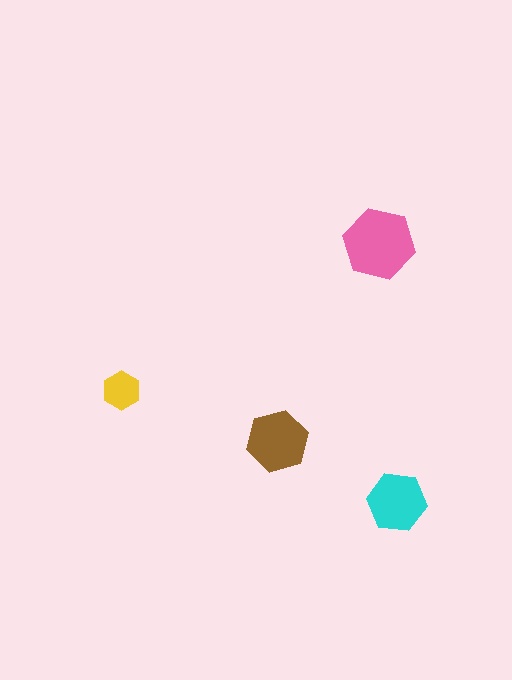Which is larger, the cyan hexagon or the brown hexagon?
The brown one.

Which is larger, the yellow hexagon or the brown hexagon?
The brown one.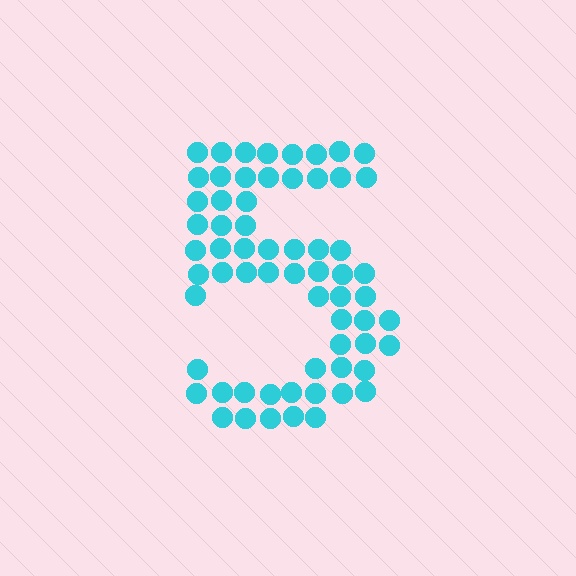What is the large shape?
The large shape is the digit 5.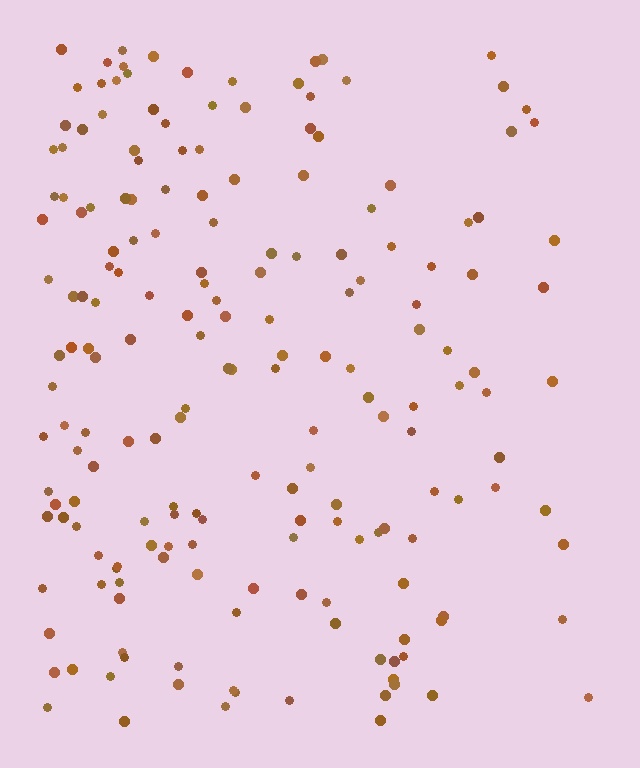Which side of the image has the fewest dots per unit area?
The right.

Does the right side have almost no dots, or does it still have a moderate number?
Still a moderate number, just noticeably fewer than the left.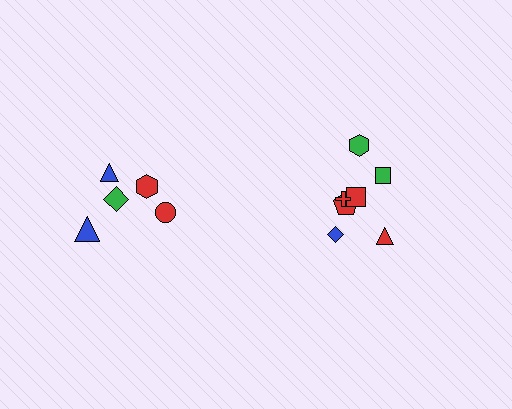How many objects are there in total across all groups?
There are 12 objects.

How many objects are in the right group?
There are 7 objects.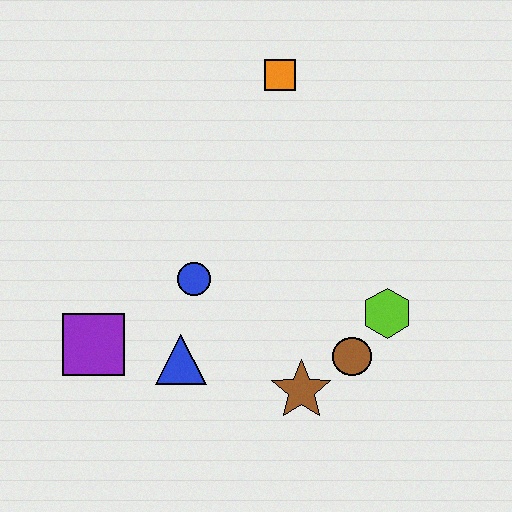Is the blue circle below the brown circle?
No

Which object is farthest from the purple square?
The orange square is farthest from the purple square.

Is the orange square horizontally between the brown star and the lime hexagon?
No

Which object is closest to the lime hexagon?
The brown circle is closest to the lime hexagon.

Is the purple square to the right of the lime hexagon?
No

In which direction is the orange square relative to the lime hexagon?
The orange square is above the lime hexagon.